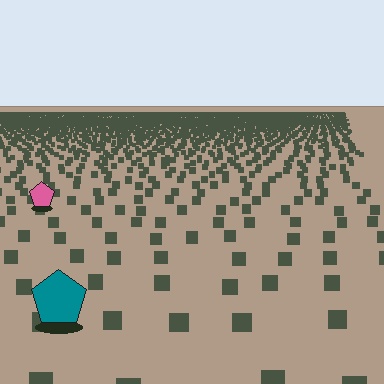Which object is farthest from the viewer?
The pink pentagon is farthest from the viewer. It appears smaller and the ground texture around it is denser.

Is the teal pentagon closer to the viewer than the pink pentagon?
Yes. The teal pentagon is closer — you can tell from the texture gradient: the ground texture is coarser near it.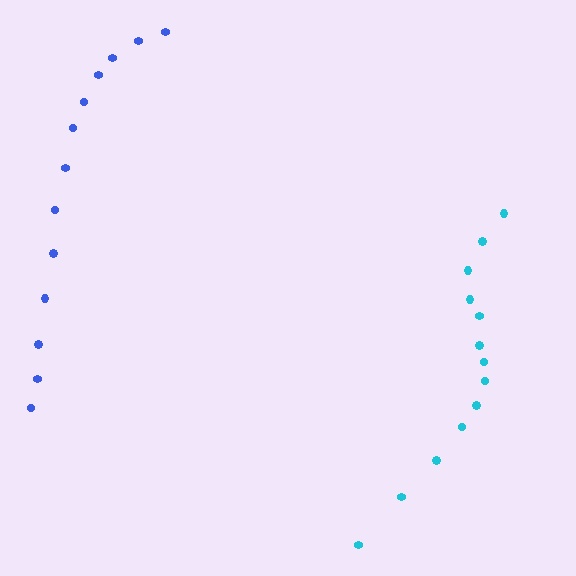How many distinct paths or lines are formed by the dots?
There are 2 distinct paths.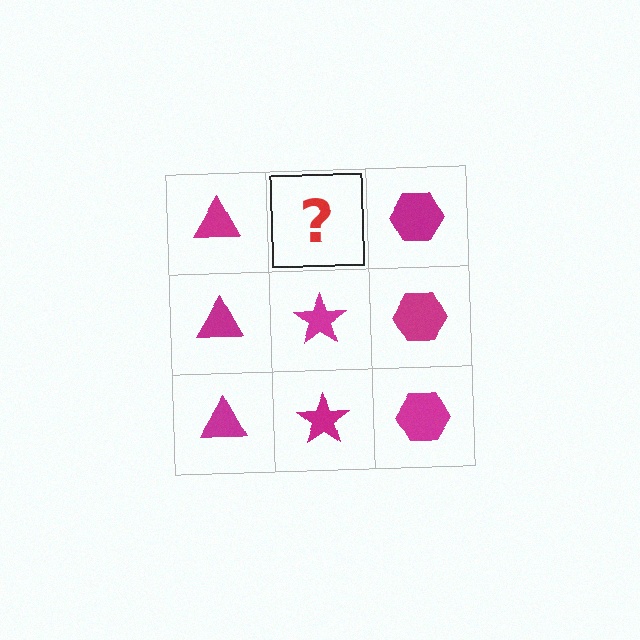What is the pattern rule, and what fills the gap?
The rule is that each column has a consistent shape. The gap should be filled with a magenta star.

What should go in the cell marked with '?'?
The missing cell should contain a magenta star.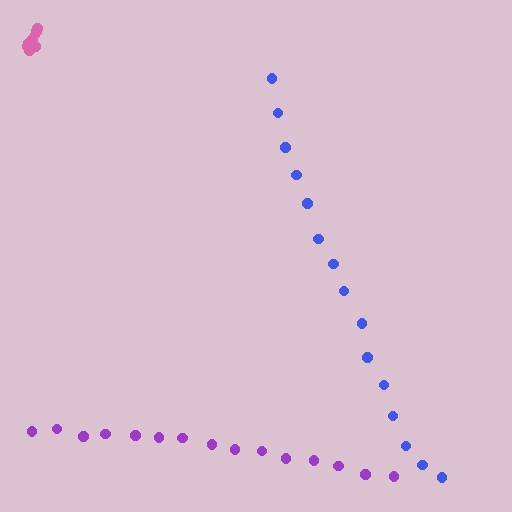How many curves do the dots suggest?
There are 3 distinct paths.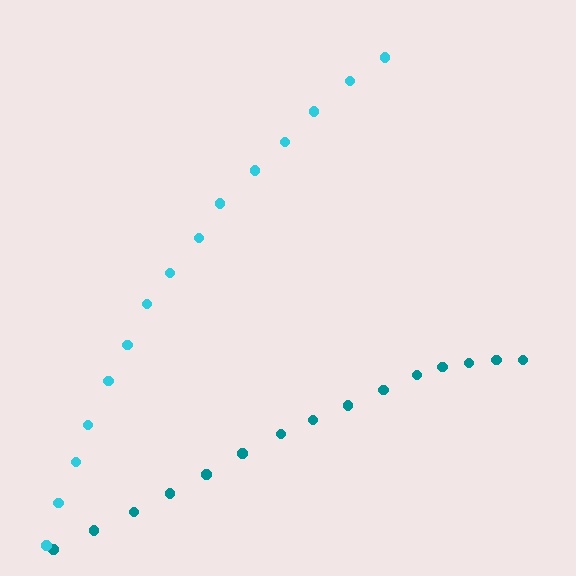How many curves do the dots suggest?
There are 2 distinct paths.